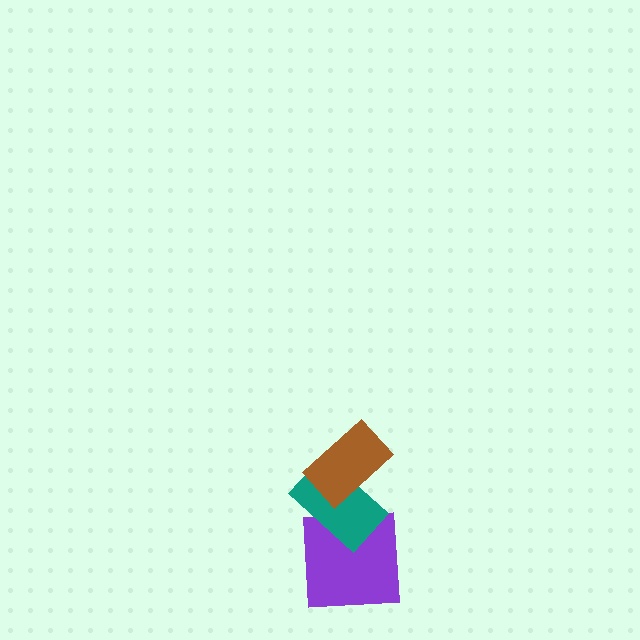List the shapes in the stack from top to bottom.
From top to bottom: the brown rectangle, the teal rectangle, the purple square.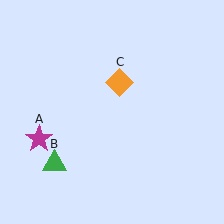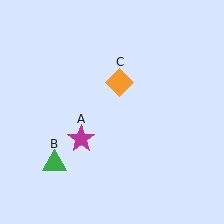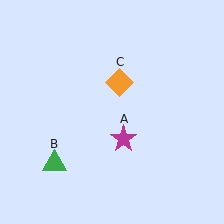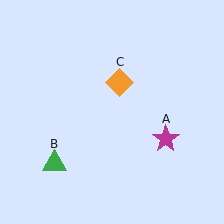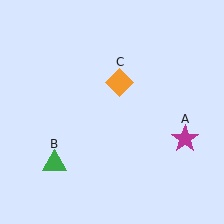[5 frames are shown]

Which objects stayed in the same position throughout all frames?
Green triangle (object B) and orange diamond (object C) remained stationary.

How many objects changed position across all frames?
1 object changed position: magenta star (object A).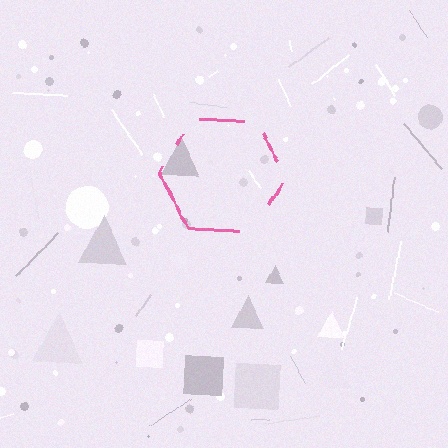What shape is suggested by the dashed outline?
The dashed outline suggests a hexagon.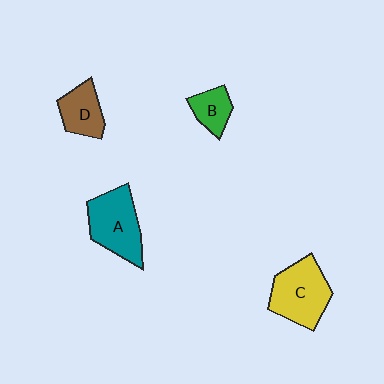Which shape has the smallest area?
Shape B (green).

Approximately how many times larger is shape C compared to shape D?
Approximately 1.6 times.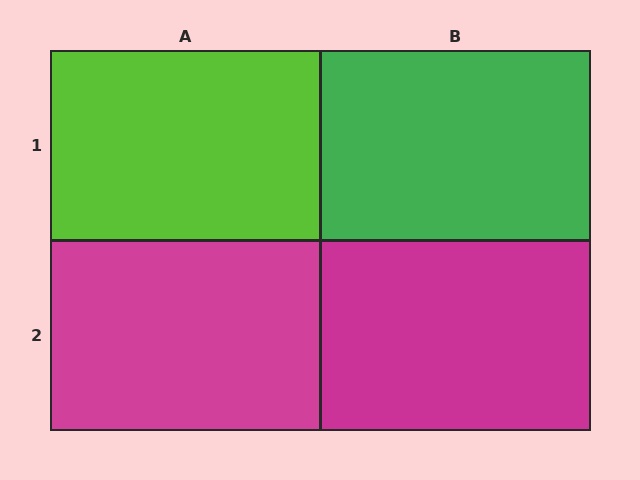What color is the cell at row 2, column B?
Magenta.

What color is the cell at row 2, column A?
Magenta.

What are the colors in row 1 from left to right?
Lime, green.